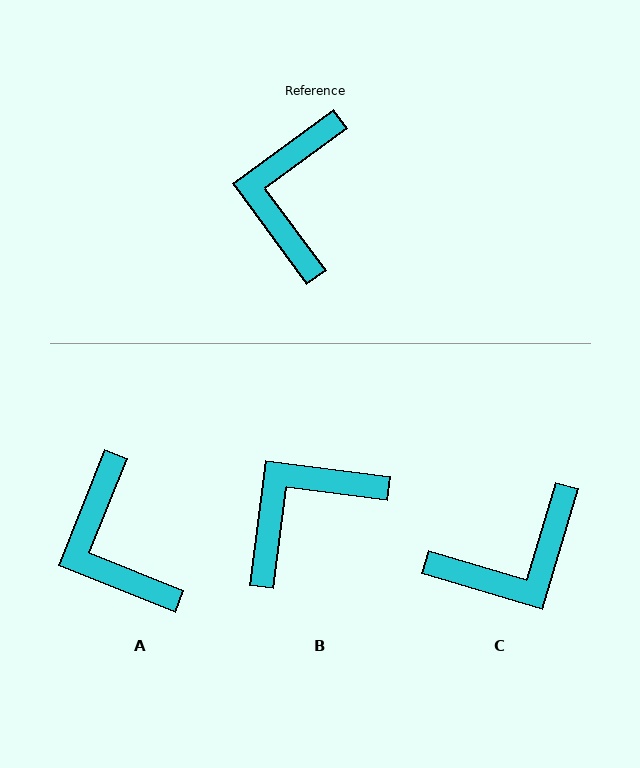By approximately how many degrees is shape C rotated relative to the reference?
Approximately 127 degrees counter-clockwise.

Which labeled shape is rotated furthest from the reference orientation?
C, about 127 degrees away.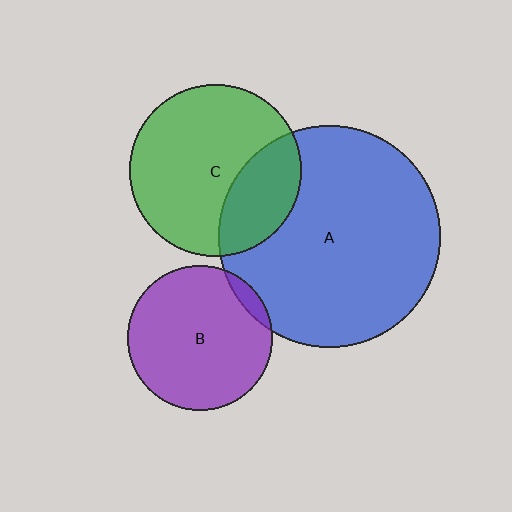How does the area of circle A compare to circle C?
Approximately 1.7 times.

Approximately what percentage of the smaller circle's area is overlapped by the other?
Approximately 5%.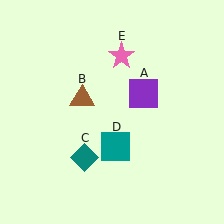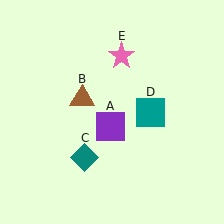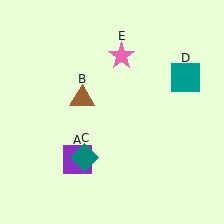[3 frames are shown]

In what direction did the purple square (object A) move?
The purple square (object A) moved down and to the left.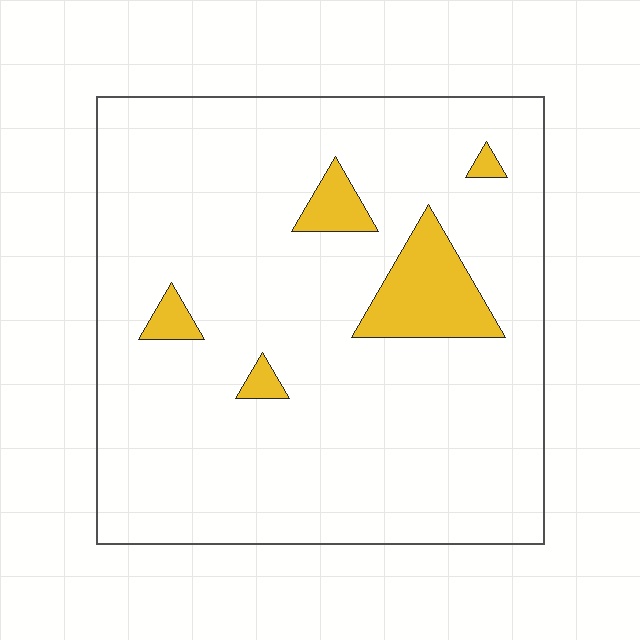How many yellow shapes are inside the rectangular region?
5.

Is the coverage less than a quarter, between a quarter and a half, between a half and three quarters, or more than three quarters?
Less than a quarter.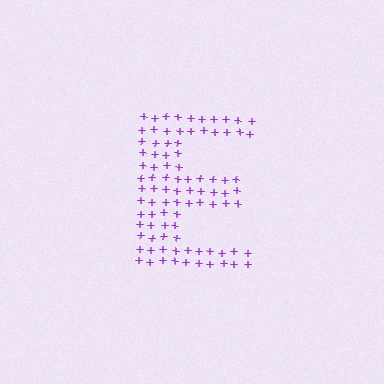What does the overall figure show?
The overall figure shows the letter E.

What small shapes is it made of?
It is made of small plus signs.